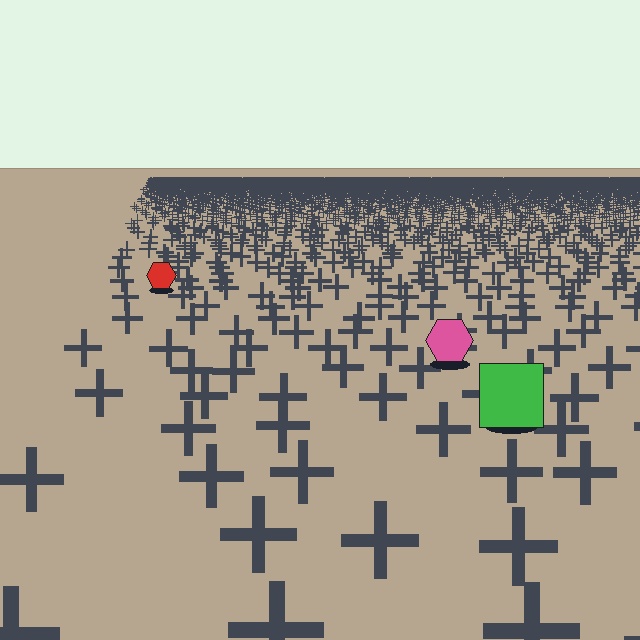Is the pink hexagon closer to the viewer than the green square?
No. The green square is closer — you can tell from the texture gradient: the ground texture is coarser near it.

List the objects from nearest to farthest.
From nearest to farthest: the green square, the pink hexagon, the red hexagon.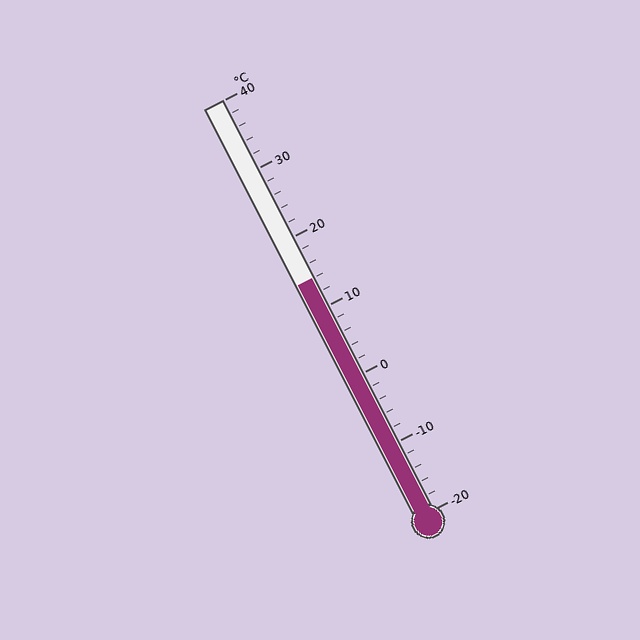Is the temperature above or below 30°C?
The temperature is below 30°C.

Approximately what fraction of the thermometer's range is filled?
The thermometer is filled to approximately 55% of its range.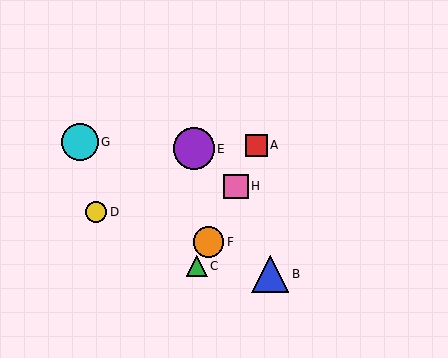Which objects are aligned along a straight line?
Objects A, C, F, H are aligned along a straight line.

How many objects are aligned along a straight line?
4 objects (A, C, F, H) are aligned along a straight line.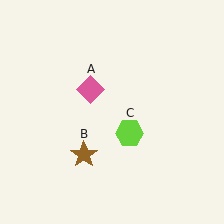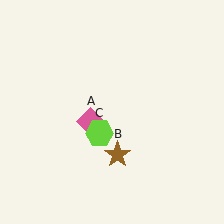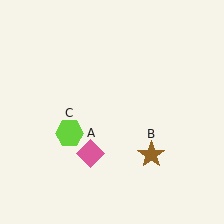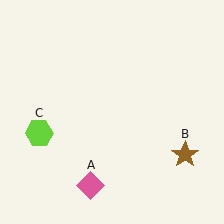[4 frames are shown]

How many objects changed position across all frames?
3 objects changed position: pink diamond (object A), brown star (object B), lime hexagon (object C).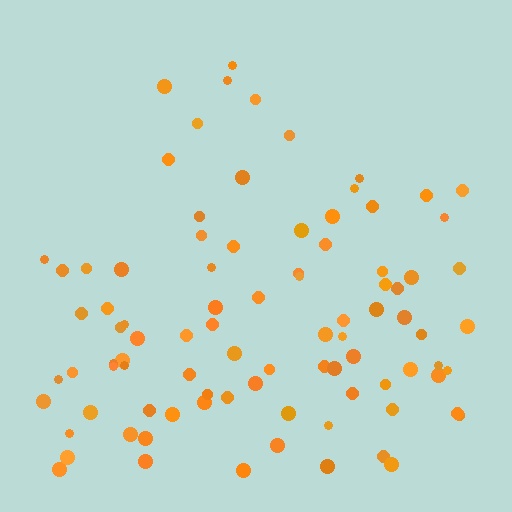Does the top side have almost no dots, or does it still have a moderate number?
Still a moderate number, just noticeably fewer than the bottom.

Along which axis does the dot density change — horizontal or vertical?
Vertical.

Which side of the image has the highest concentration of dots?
The bottom.